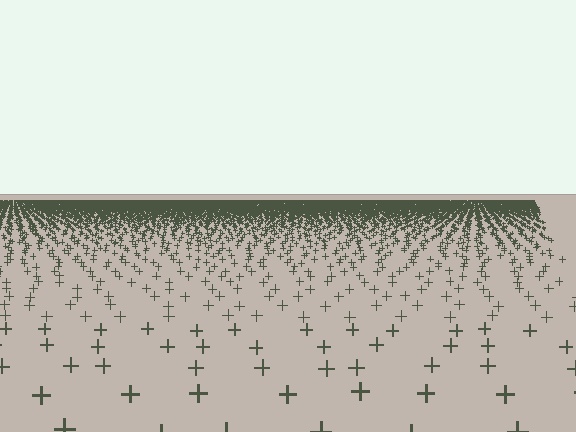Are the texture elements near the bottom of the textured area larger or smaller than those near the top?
Larger. Near the bottom, elements are closer to the viewer and appear at a bigger on-screen size.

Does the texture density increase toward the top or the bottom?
Density increases toward the top.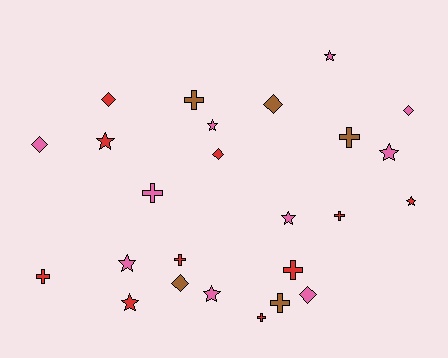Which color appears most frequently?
Red, with 10 objects.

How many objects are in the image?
There are 25 objects.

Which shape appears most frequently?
Star, with 9 objects.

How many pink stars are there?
There are 6 pink stars.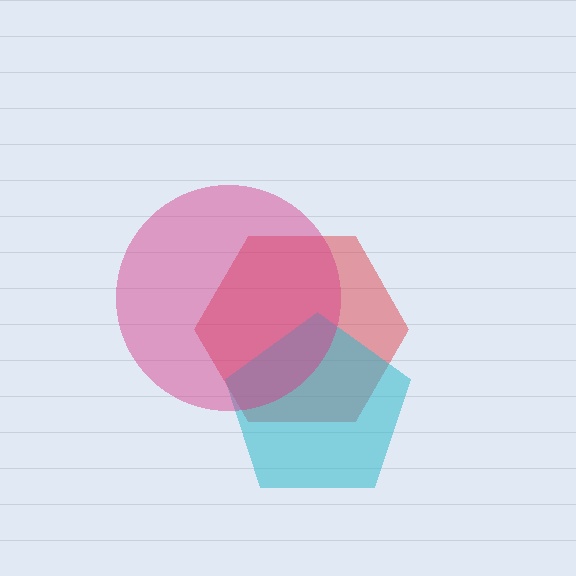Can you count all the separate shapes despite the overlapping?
Yes, there are 3 separate shapes.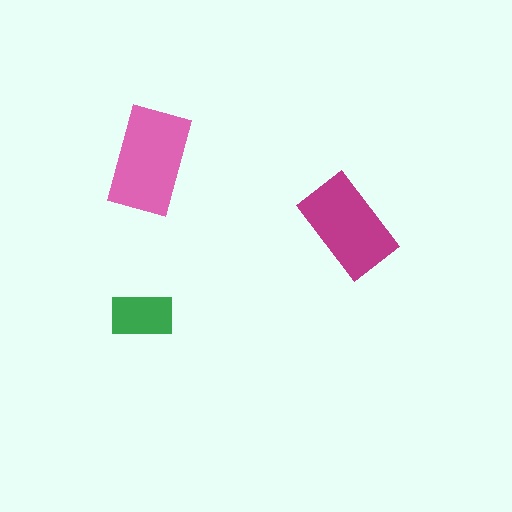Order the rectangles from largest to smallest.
the pink one, the magenta one, the green one.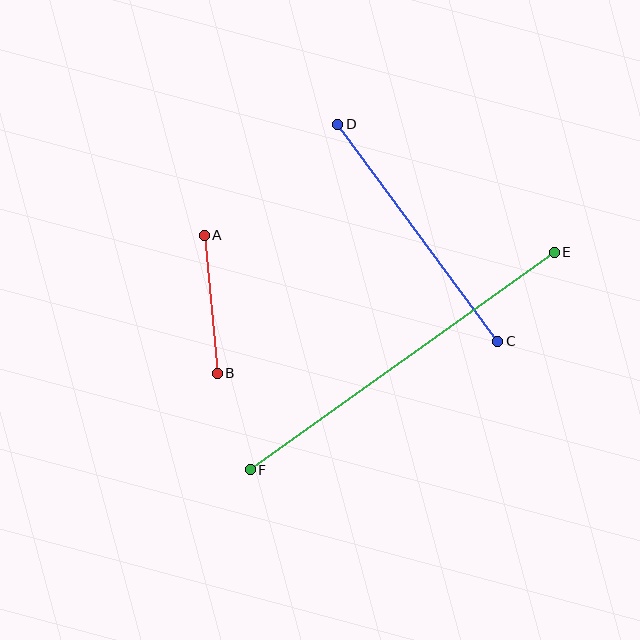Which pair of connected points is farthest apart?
Points E and F are farthest apart.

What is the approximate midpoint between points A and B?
The midpoint is at approximately (211, 304) pixels.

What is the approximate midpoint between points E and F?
The midpoint is at approximately (402, 361) pixels.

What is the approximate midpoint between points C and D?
The midpoint is at approximately (418, 233) pixels.